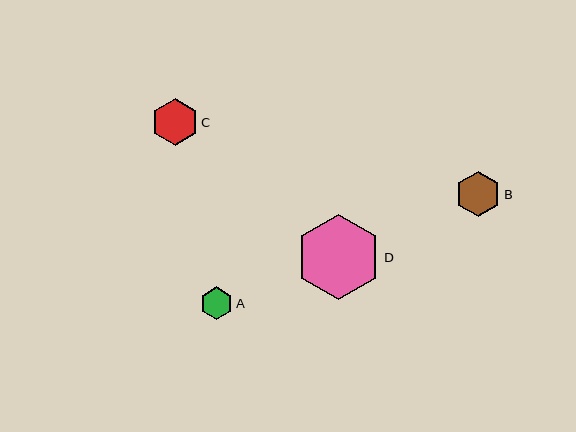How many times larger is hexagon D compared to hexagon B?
Hexagon D is approximately 1.9 times the size of hexagon B.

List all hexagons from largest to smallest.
From largest to smallest: D, C, B, A.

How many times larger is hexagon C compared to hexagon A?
Hexagon C is approximately 1.4 times the size of hexagon A.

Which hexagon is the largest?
Hexagon D is the largest with a size of approximately 85 pixels.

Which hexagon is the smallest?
Hexagon A is the smallest with a size of approximately 33 pixels.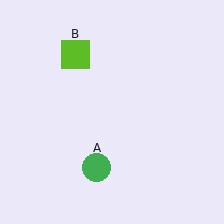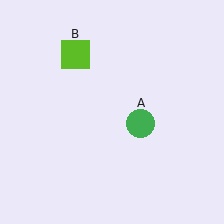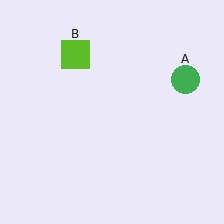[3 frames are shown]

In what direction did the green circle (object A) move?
The green circle (object A) moved up and to the right.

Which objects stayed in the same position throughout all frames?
Lime square (object B) remained stationary.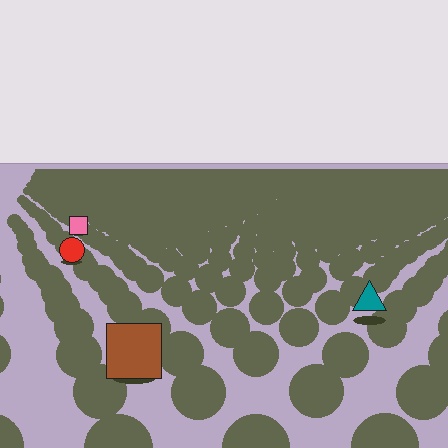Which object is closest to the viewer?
The brown square is closest. The texture marks near it are larger and more spread out.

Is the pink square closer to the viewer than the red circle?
No. The red circle is closer — you can tell from the texture gradient: the ground texture is coarser near it.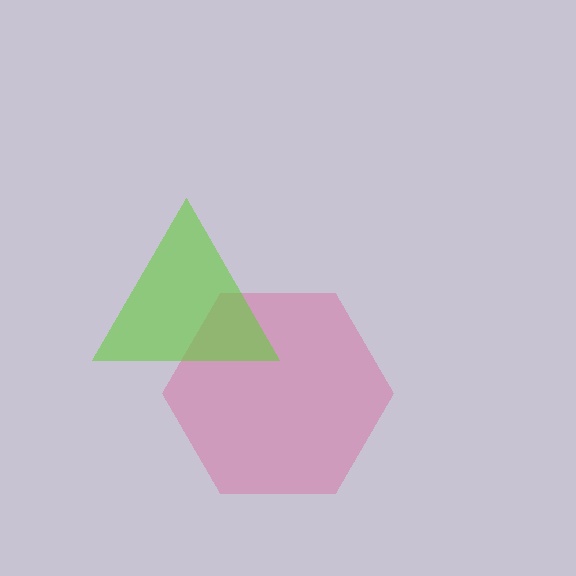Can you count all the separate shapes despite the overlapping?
Yes, there are 2 separate shapes.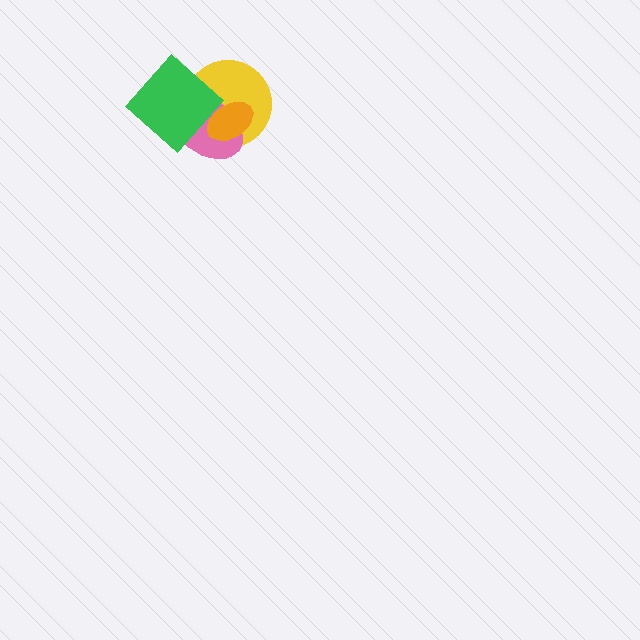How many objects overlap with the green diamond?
2 objects overlap with the green diamond.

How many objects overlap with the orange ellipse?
2 objects overlap with the orange ellipse.